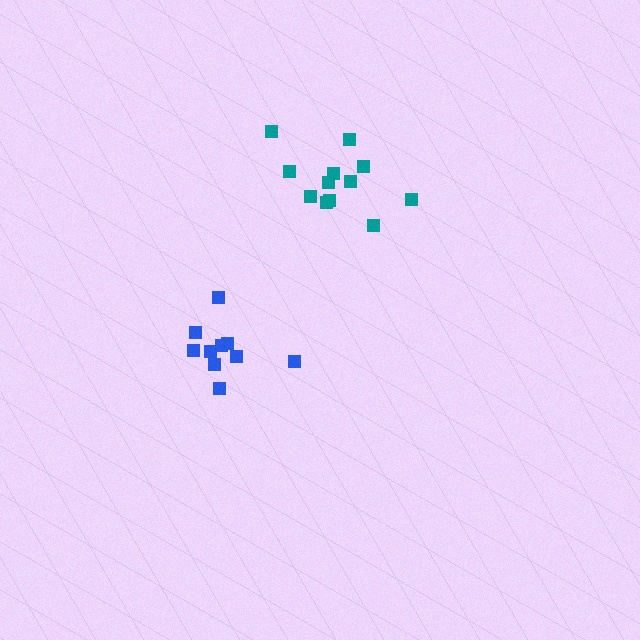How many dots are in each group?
Group 1: 12 dots, Group 2: 10 dots (22 total).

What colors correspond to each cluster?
The clusters are colored: teal, blue.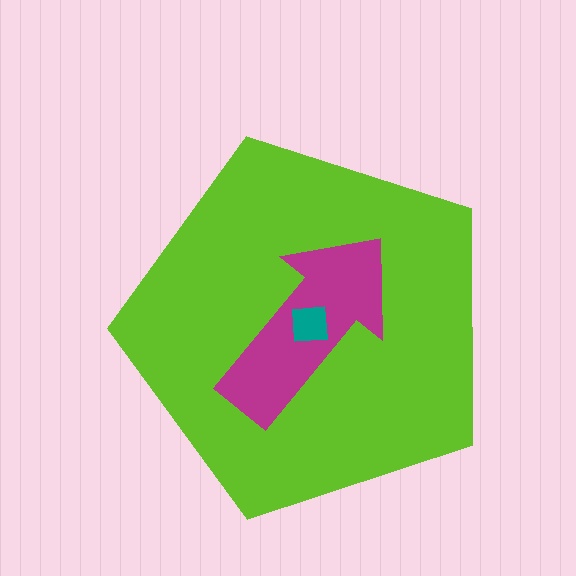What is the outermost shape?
The lime pentagon.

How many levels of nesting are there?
3.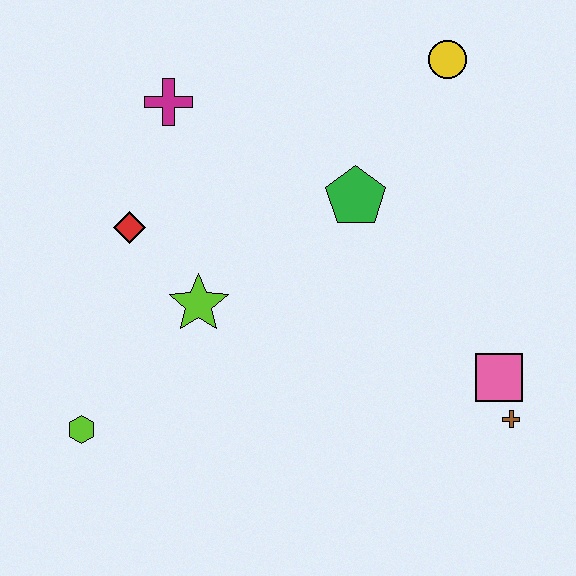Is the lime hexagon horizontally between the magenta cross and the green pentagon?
No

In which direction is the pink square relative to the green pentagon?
The pink square is below the green pentagon.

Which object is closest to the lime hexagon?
The lime star is closest to the lime hexagon.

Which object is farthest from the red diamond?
The brown cross is farthest from the red diamond.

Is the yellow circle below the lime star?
No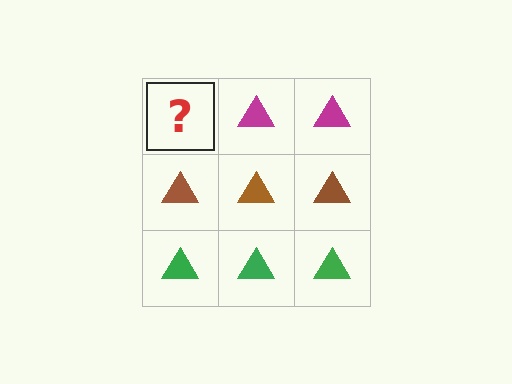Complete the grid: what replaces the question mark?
The question mark should be replaced with a magenta triangle.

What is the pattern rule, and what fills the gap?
The rule is that each row has a consistent color. The gap should be filled with a magenta triangle.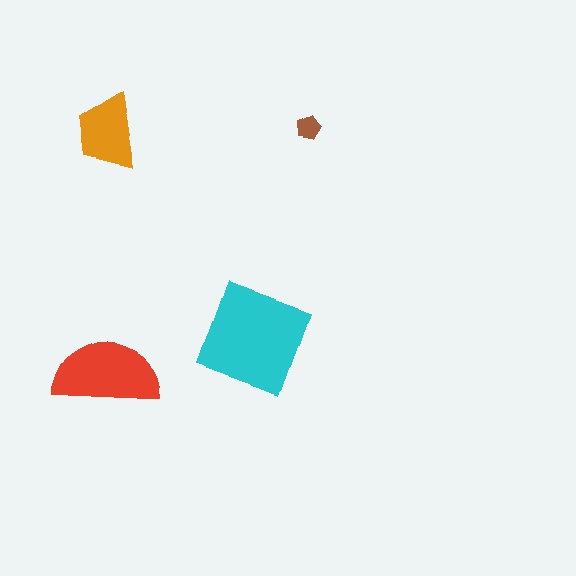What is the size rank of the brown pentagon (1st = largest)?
4th.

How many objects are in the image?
There are 4 objects in the image.